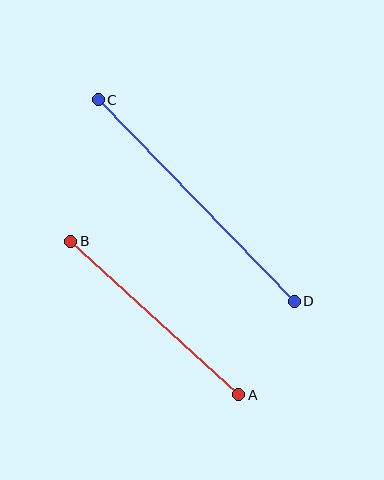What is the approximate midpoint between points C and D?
The midpoint is at approximately (196, 201) pixels.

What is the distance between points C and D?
The distance is approximately 281 pixels.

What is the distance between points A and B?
The distance is approximately 227 pixels.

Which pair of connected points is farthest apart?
Points C and D are farthest apart.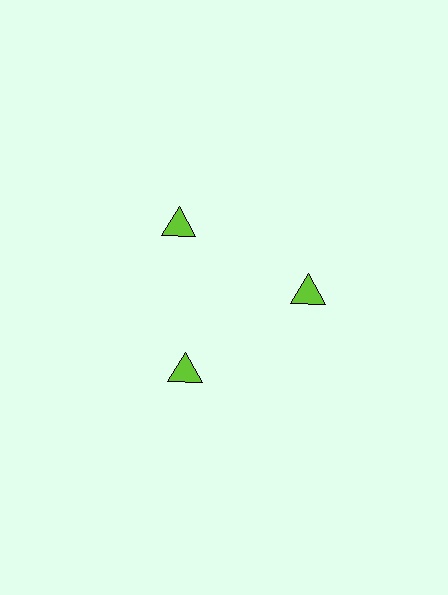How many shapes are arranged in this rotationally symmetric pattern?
There are 3 shapes, arranged in 3 groups of 1.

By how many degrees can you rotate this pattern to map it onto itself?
The pattern maps onto itself every 120 degrees of rotation.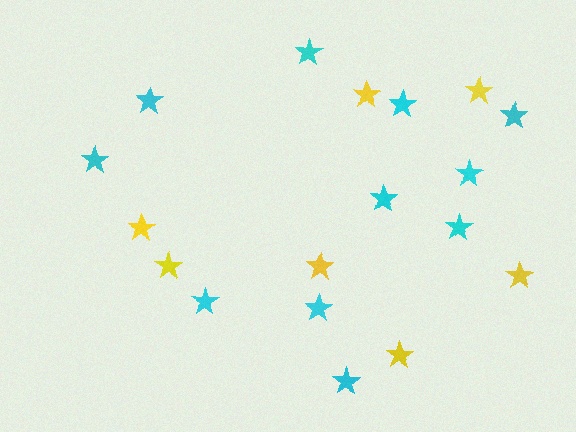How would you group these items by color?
There are 2 groups: one group of yellow stars (7) and one group of cyan stars (11).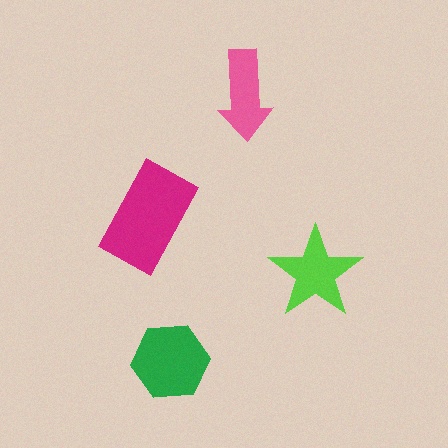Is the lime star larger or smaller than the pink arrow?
Larger.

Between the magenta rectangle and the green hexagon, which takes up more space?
The magenta rectangle.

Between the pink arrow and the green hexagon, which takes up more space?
The green hexagon.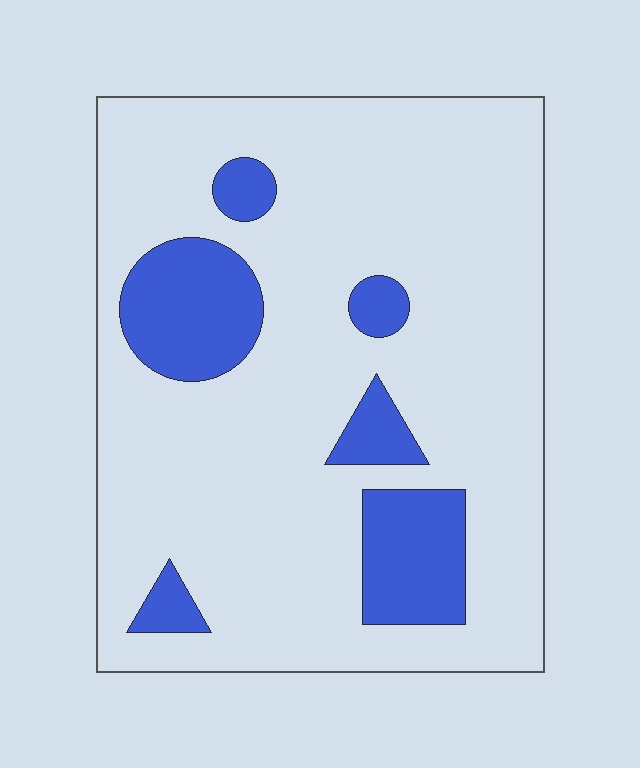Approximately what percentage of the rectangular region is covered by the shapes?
Approximately 15%.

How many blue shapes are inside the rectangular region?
6.